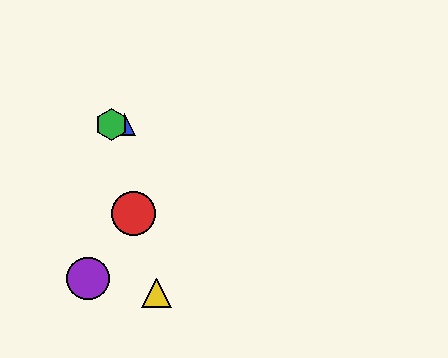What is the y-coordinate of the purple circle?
The purple circle is at y≈279.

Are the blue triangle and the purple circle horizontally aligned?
No, the blue triangle is at y≈125 and the purple circle is at y≈279.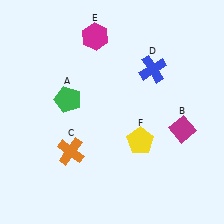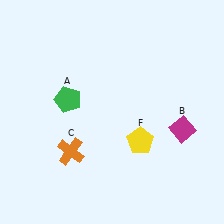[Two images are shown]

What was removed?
The blue cross (D), the magenta hexagon (E) were removed in Image 2.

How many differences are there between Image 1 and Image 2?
There are 2 differences between the two images.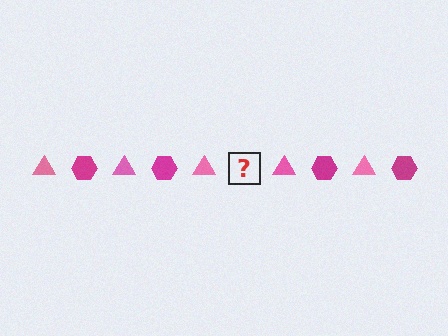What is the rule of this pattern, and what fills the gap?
The rule is that the pattern alternates between pink triangle and magenta hexagon. The gap should be filled with a magenta hexagon.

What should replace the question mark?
The question mark should be replaced with a magenta hexagon.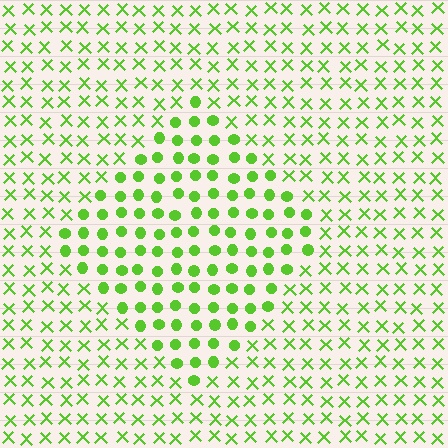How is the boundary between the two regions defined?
The boundary is defined by a change in element shape: circles inside vs. X marks outside. All elements share the same color and spacing.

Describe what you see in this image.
The image is filled with small lime elements arranged in a uniform grid. A diamond-shaped region contains circles, while the surrounding area contains X marks. The boundary is defined purely by the change in element shape.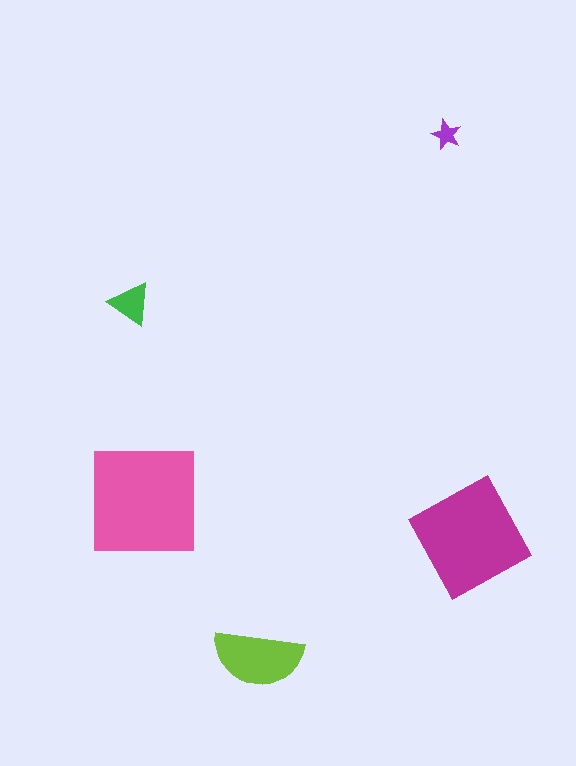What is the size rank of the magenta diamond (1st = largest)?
2nd.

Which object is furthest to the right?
The magenta diamond is rightmost.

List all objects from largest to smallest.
The pink square, the magenta diamond, the lime semicircle, the green triangle, the purple star.